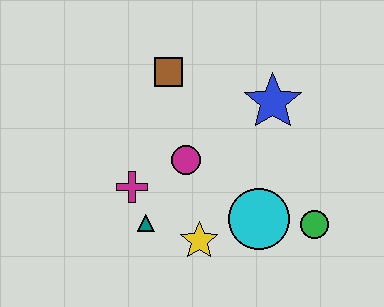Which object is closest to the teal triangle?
The magenta cross is closest to the teal triangle.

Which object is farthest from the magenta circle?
The green circle is farthest from the magenta circle.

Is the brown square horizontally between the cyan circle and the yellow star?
No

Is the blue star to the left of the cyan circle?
No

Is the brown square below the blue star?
No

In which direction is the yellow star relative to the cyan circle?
The yellow star is to the left of the cyan circle.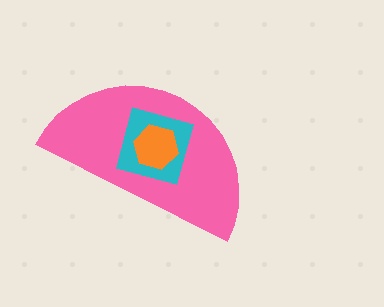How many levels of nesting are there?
3.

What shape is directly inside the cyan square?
The orange hexagon.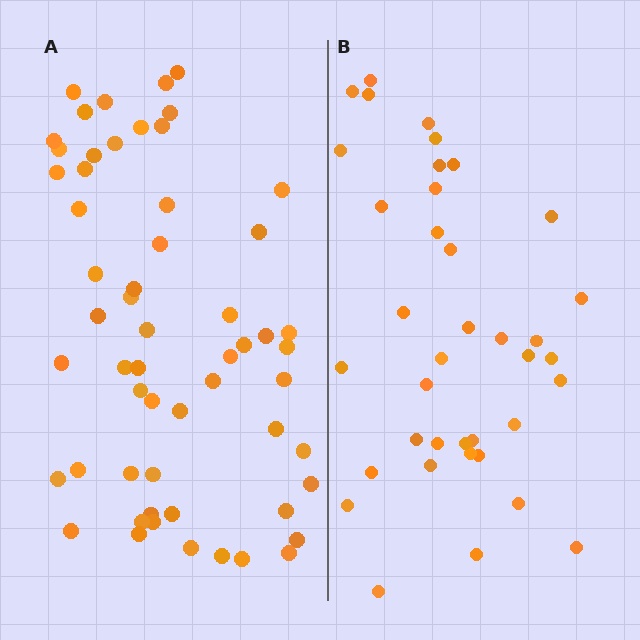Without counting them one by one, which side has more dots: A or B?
Region A (the left region) has more dots.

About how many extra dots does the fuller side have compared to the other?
Region A has approximately 20 more dots than region B.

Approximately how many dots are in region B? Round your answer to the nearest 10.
About 40 dots. (The exact count is 38, which rounds to 40.)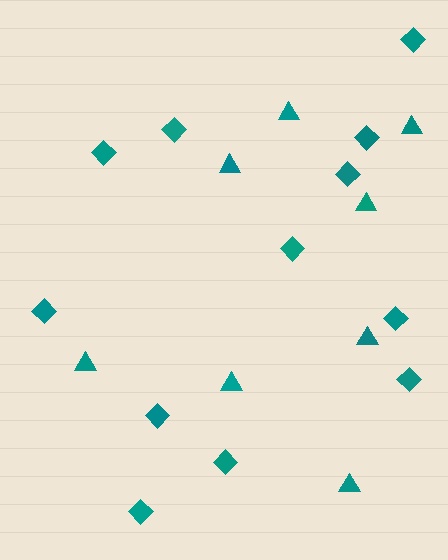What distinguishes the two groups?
There are 2 groups: one group of diamonds (12) and one group of triangles (8).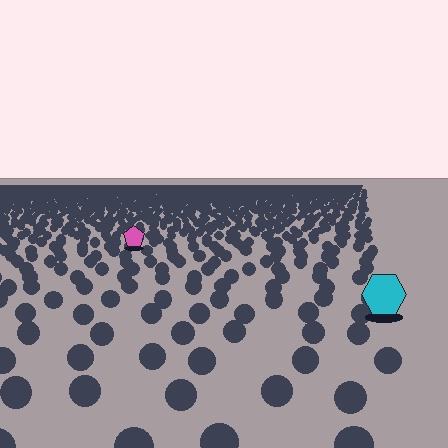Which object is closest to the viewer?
The cyan hexagon is closest. The texture marks near it are larger and more spread out.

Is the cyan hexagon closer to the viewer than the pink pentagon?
Yes. The cyan hexagon is closer — you can tell from the texture gradient: the ground texture is coarser near it.